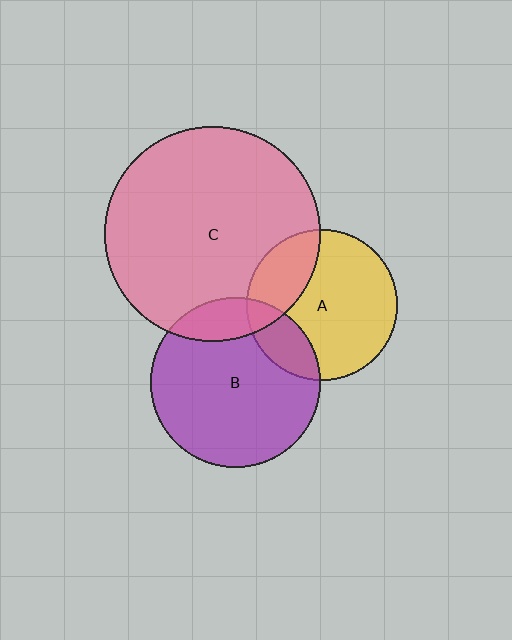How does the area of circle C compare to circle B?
Approximately 1.6 times.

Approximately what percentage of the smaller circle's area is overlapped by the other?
Approximately 20%.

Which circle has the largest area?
Circle C (pink).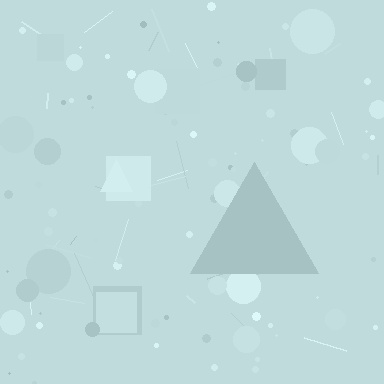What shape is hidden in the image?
A triangle is hidden in the image.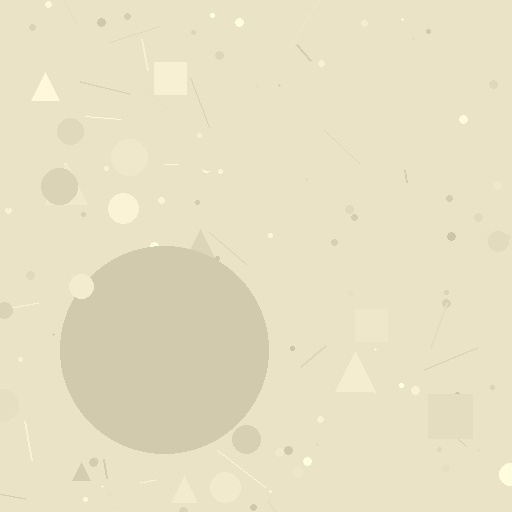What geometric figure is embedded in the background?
A circle is embedded in the background.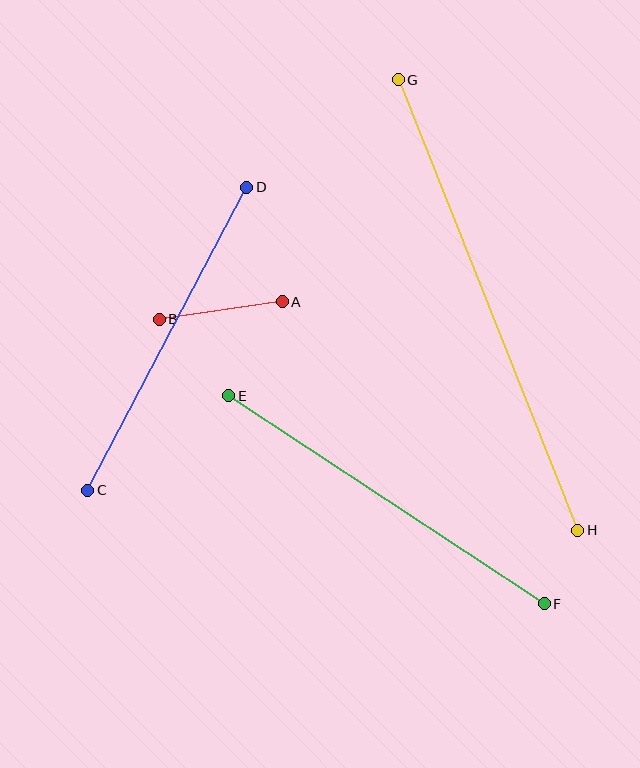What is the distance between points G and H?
The distance is approximately 485 pixels.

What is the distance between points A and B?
The distance is approximately 124 pixels.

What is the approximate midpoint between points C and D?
The midpoint is at approximately (167, 339) pixels.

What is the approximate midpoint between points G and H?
The midpoint is at approximately (488, 305) pixels.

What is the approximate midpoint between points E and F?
The midpoint is at approximately (386, 500) pixels.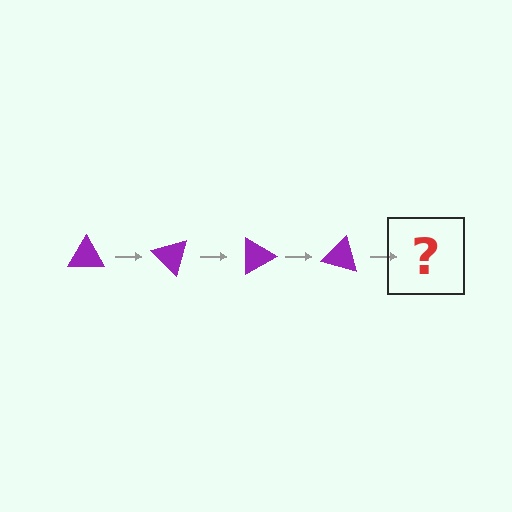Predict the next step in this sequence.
The next step is a purple triangle rotated 180 degrees.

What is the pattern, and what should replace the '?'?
The pattern is that the triangle rotates 45 degrees each step. The '?' should be a purple triangle rotated 180 degrees.